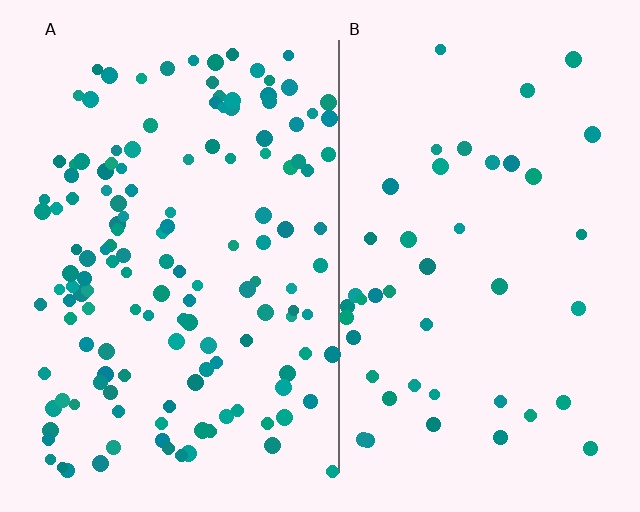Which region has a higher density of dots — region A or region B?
A (the left).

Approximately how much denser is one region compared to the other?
Approximately 3.2× — region A over region B.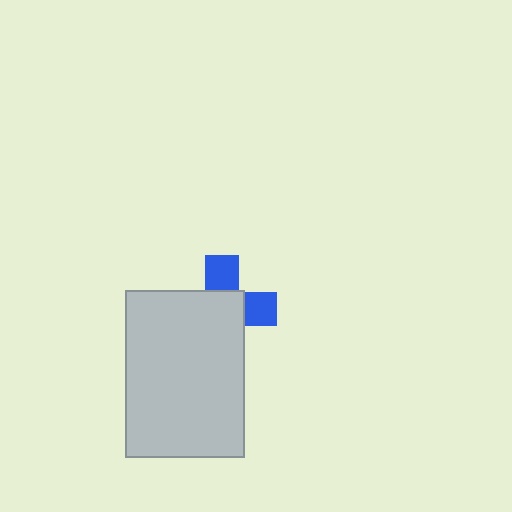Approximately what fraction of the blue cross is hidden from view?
Roughly 64% of the blue cross is hidden behind the light gray rectangle.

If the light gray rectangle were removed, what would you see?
You would see the complete blue cross.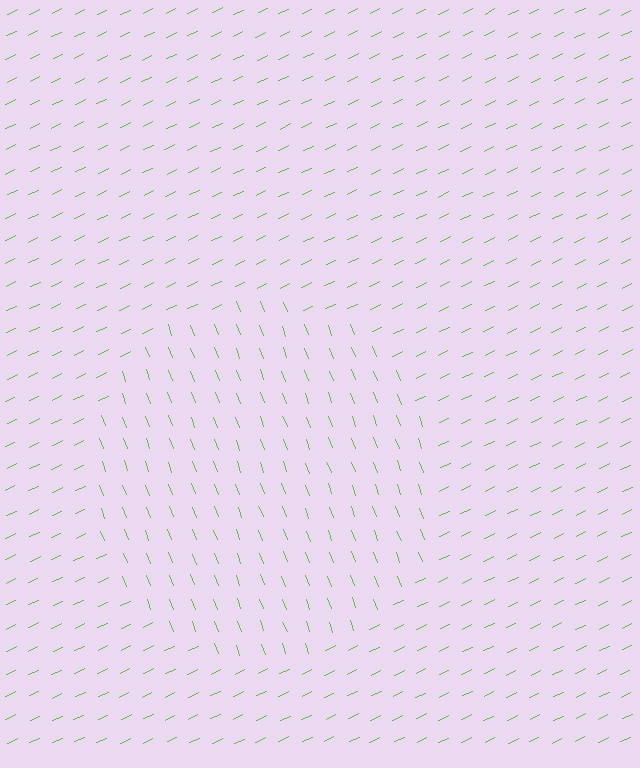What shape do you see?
I see a circle.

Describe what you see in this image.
The image is filled with small lime line segments. A circle region in the image has lines oriented differently from the surrounding lines, creating a visible texture boundary.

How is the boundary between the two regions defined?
The boundary is defined purely by a change in line orientation (approximately 85 degrees difference). All lines are the same color and thickness.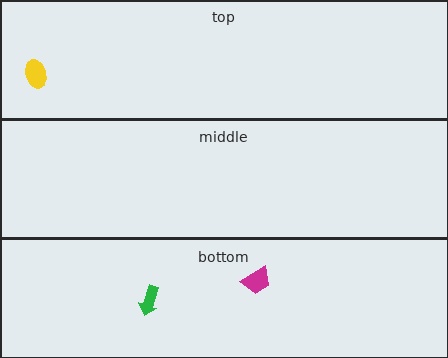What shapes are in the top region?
The yellow ellipse.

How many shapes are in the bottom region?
2.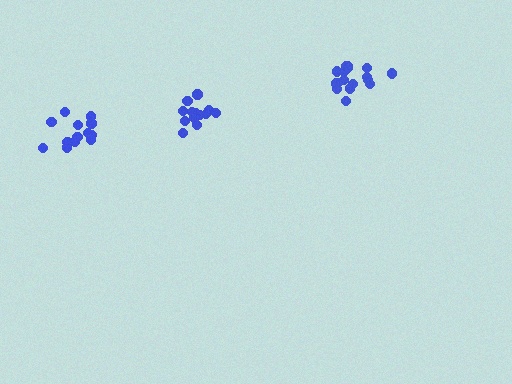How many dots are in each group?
Group 1: 13 dots, Group 2: 13 dots, Group 3: 16 dots (42 total).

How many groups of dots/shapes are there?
There are 3 groups.